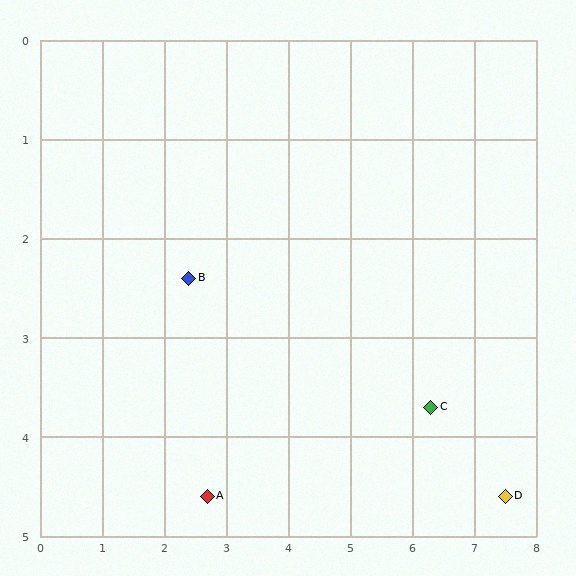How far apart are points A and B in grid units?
Points A and B are about 2.2 grid units apart.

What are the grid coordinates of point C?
Point C is at approximately (6.3, 3.7).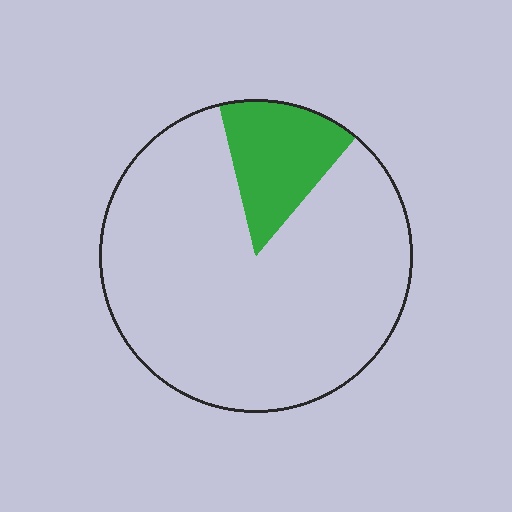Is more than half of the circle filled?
No.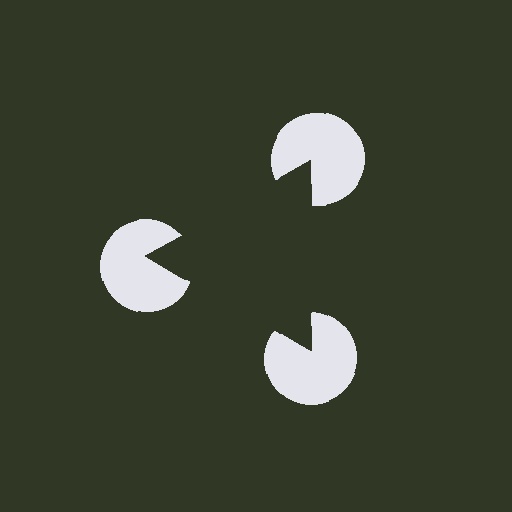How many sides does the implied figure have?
3 sides.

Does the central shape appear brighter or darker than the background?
It typically appears slightly darker than the background, even though no actual brightness change is drawn.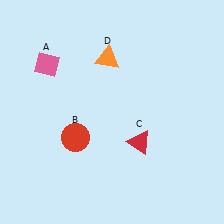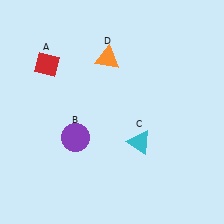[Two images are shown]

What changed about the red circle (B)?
In Image 1, B is red. In Image 2, it changed to purple.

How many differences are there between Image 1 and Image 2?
There are 3 differences between the two images.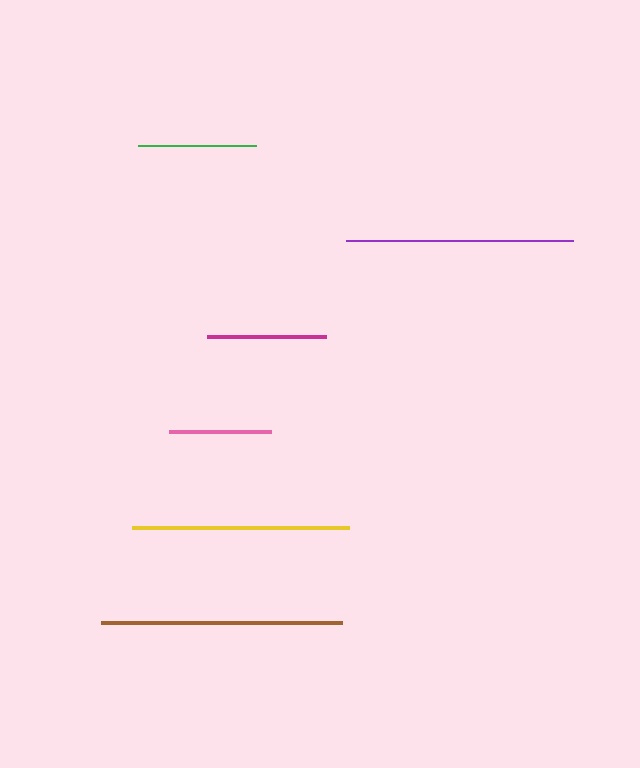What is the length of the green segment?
The green segment is approximately 118 pixels long.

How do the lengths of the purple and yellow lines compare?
The purple and yellow lines are approximately the same length.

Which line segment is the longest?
The brown line is the longest at approximately 241 pixels.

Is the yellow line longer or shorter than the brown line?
The brown line is longer than the yellow line.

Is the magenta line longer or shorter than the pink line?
The magenta line is longer than the pink line.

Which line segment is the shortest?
The pink line is the shortest at approximately 102 pixels.